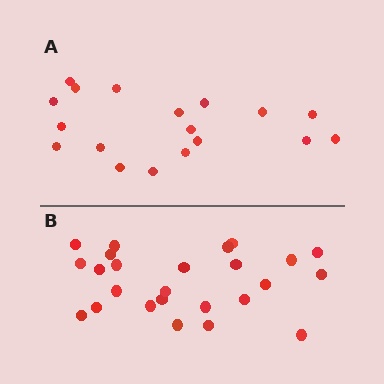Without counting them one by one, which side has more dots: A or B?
Region B (the bottom region) has more dots.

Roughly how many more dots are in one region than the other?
Region B has roughly 8 or so more dots than region A.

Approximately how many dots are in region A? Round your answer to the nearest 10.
About 20 dots. (The exact count is 18, which rounds to 20.)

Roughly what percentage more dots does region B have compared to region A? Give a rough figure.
About 40% more.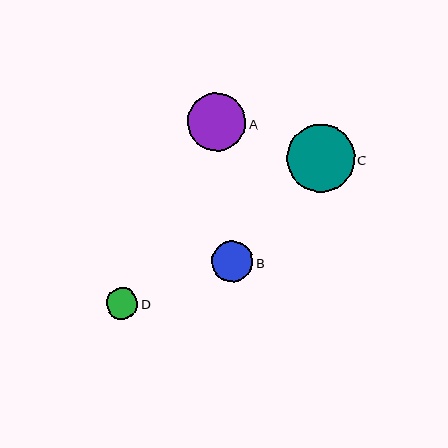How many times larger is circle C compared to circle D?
Circle C is approximately 2.2 times the size of circle D.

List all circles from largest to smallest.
From largest to smallest: C, A, B, D.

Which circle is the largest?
Circle C is the largest with a size of approximately 68 pixels.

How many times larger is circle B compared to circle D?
Circle B is approximately 1.3 times the size of circle D.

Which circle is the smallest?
Circle D is the smallest with a size of approximately 31 pixels.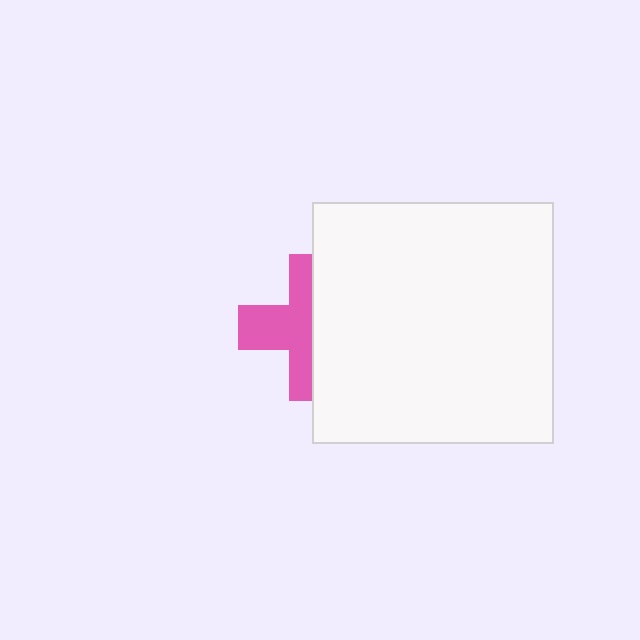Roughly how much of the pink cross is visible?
About half of it is visible (roughly 50%).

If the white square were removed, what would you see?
You would see the complete pink cross.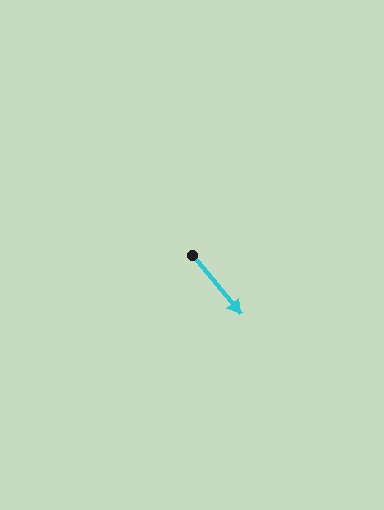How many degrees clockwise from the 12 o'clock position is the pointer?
Approximately 140 degrees.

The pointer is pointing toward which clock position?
Roughly 5 o'clock.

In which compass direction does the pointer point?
Southeast.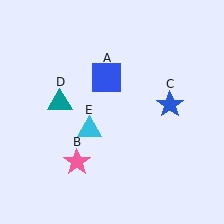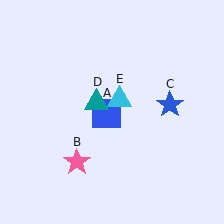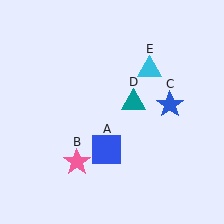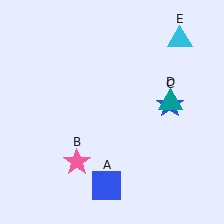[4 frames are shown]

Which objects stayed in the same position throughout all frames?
Pink star (object B) and blue star (object C) remained stationary.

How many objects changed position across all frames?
3 objects changed position: blue square (object A), teal triangle (object D), cyan triangle (object E).